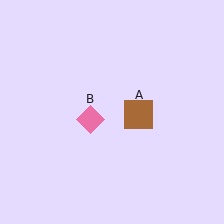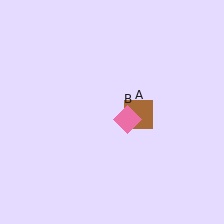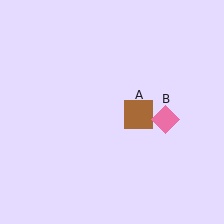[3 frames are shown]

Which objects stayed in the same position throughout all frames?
Brown square (object A) remained stationary.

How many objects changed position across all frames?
1 object changed position: pink diamond (object B).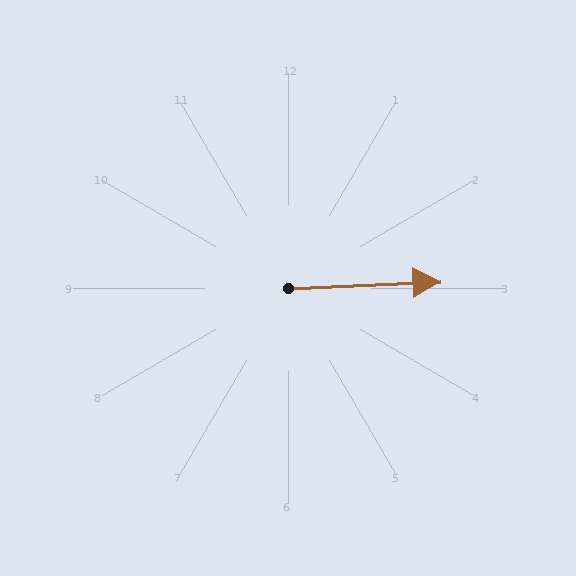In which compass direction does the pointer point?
East.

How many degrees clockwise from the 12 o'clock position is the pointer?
Approximately 87 degrees.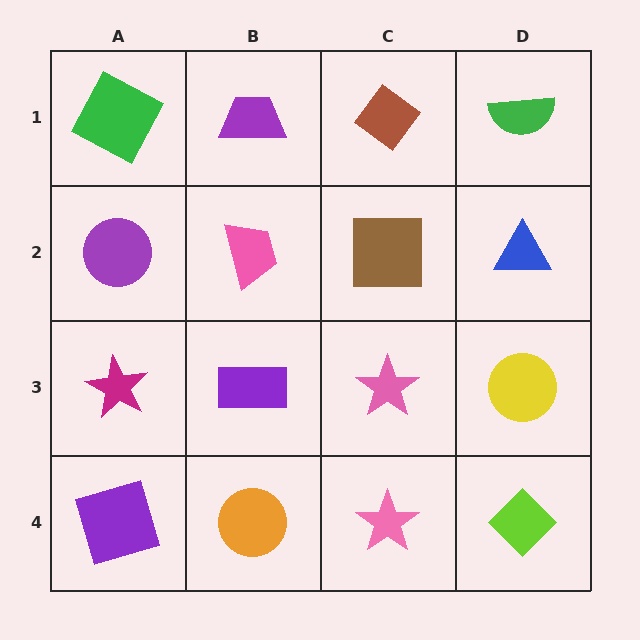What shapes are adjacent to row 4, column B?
A purple rectangle (row 3, column B), a purple square (row 4, column A), a pink star (row 4, column C).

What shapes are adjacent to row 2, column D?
A green semicircle (row 1, column D), a yellow circle (row 3, column D), a brown square (row 2, column C).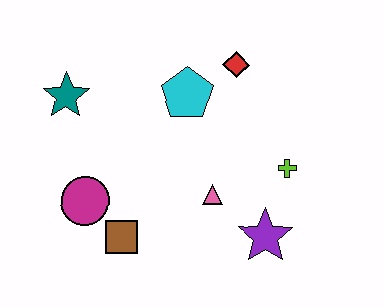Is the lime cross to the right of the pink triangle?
Yes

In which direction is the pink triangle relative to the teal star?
The pink triangle is to the right of the teal star.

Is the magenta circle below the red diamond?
Yes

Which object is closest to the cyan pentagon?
The red diamond is closest to the cyan pentagon.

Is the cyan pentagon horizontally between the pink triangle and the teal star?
Yes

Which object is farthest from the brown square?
The red diamond is farthest from the brown square.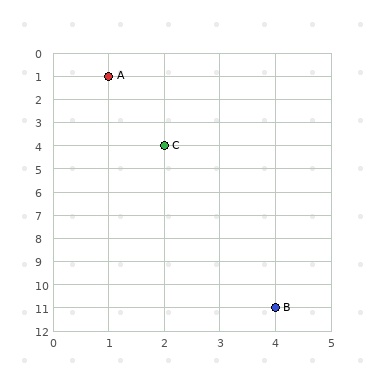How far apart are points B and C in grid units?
Points B and C are 2 columns and 7 rows apart (about 7.3 grid units diagonally).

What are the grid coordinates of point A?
Point A is at grid coordinates (1, 1).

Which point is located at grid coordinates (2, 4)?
Point C is at (2, 4).